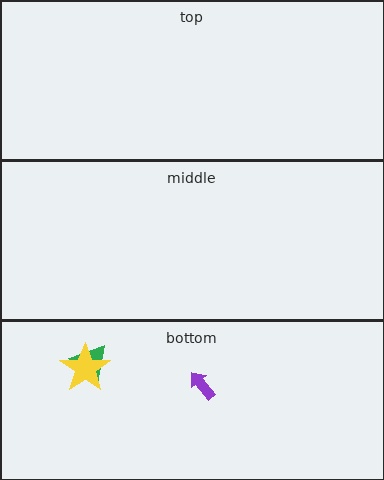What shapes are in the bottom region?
The purple arrow, the green triangle, the yellow star.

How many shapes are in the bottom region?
3.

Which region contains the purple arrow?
The bottom region.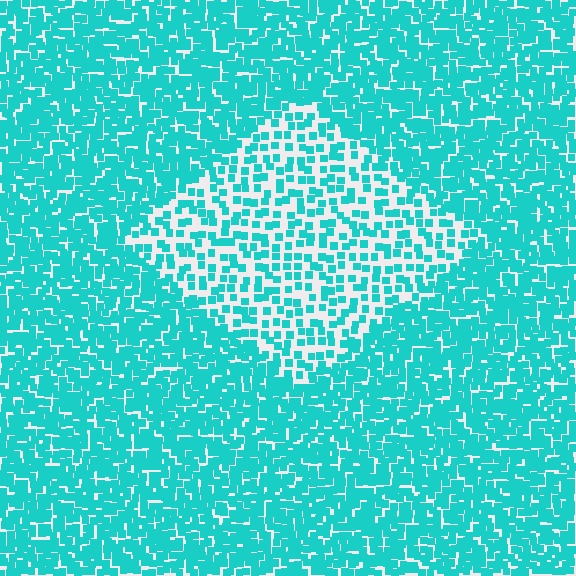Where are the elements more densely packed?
The elements are more densely packed outside the diamond boundary.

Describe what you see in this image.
The image contains small cyan elements arranged at two different densities. A diamond-shaped region is visible where the elements are less densely packed than the surrounding area.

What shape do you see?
I see a diamond.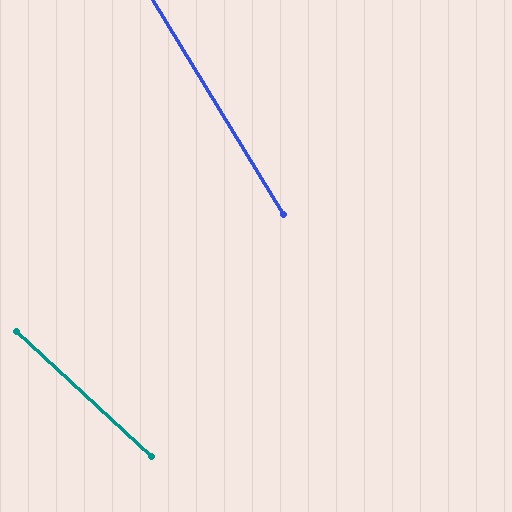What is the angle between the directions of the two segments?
Approximately 16 degrees.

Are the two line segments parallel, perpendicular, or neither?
Neither parallel nor perpendicular — they differ by about 16°.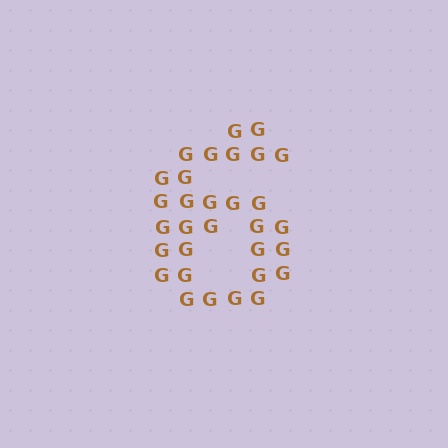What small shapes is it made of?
It is made of small letter G's.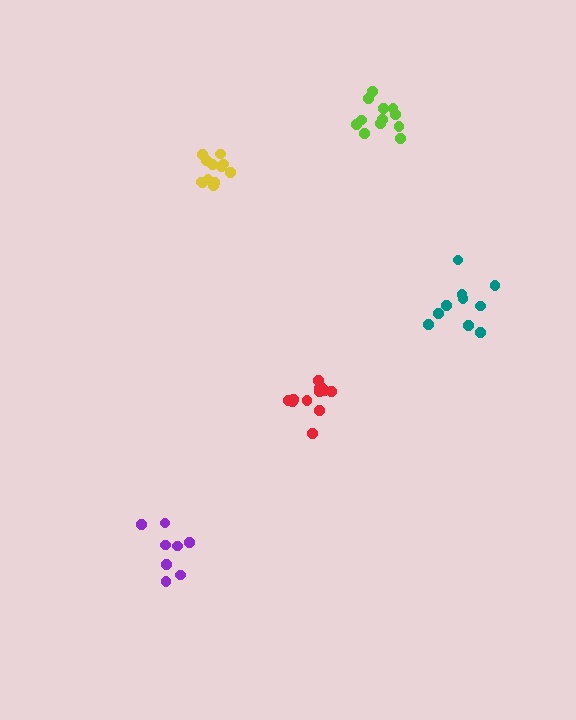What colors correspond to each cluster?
The clusters are colored: yellow, red, lime, purple, teal.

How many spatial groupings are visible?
There are 5 spatial groupings.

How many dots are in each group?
Group 1: 12 dots, Group 2: 12 dots, Group 3: 12 dots, Group 4: 8 dots, Group 5: 10 dots (54 total).